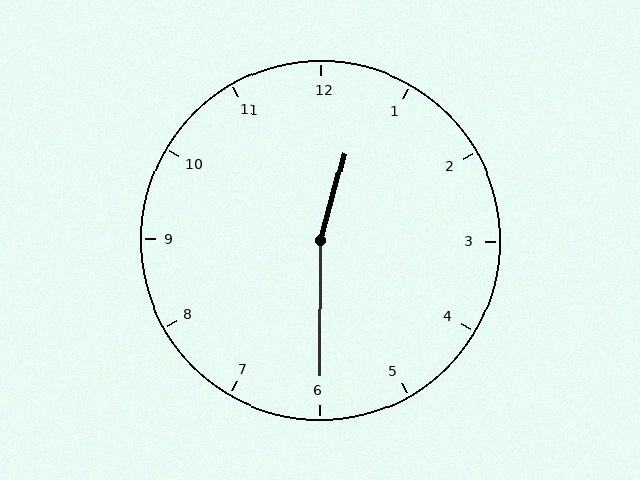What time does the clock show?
12:30.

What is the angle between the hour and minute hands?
Approximately 165 degrees.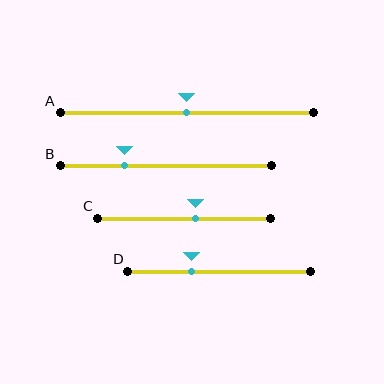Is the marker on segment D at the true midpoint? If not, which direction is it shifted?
No, the marker on segment D is shifted to the left by about 15% of the segment length.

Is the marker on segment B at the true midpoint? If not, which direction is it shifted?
No, the marker on segment B is shifted to the left by about 19% of the segment length.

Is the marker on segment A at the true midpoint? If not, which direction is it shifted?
Yes, the marker on segment A is at the true midpoint.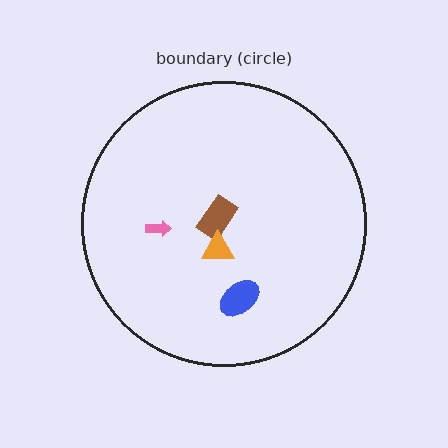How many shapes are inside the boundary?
4 inside, 0 outside.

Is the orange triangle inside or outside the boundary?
Inside.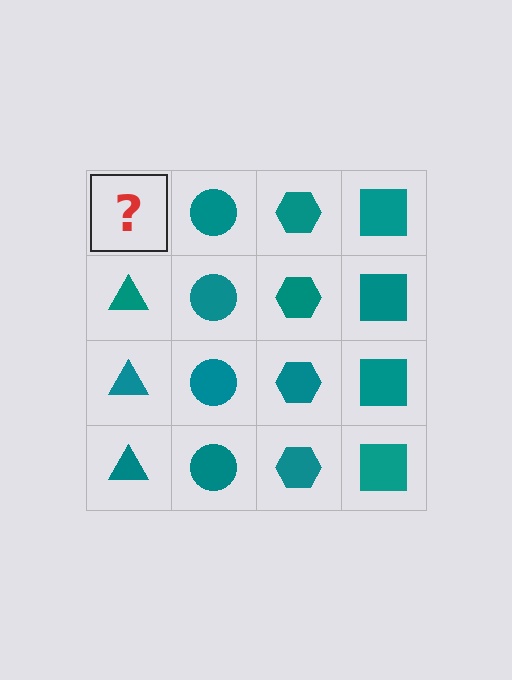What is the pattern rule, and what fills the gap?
The rule is that each column has a consistent shape. The gap should be filled with a teal triangle.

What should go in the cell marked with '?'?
The missing cell should contain a teal triangle.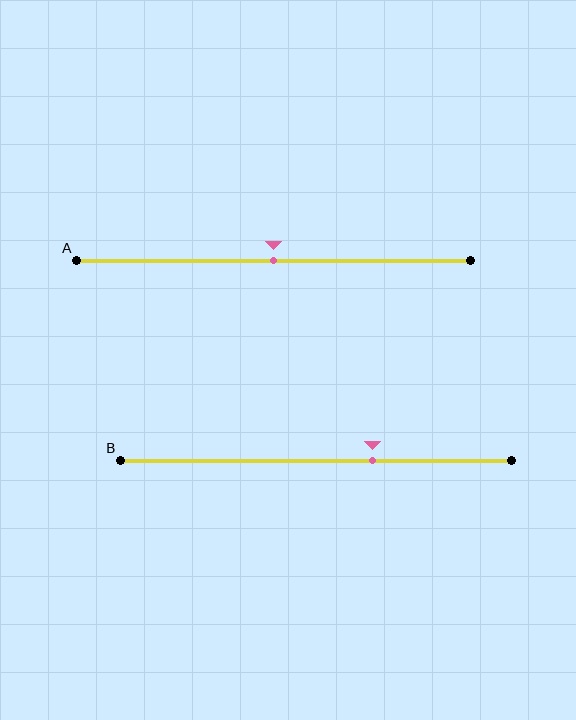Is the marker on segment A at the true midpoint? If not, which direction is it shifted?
Yes, the marker on segment A is at the true midpoint.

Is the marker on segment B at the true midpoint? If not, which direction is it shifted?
No, the marker on segment B is shifted to the right by about 14% of the segment length.